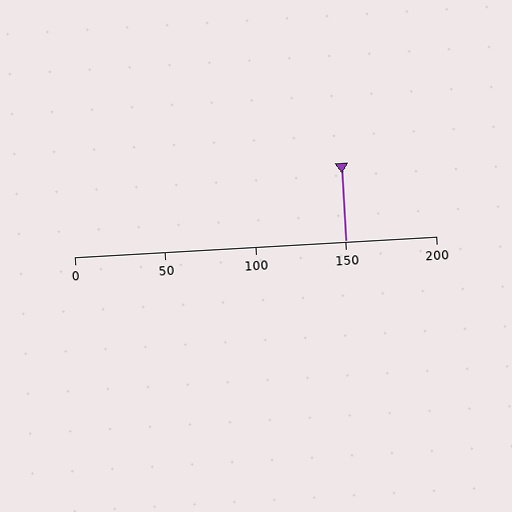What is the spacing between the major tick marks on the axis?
The major ticks are spaced 50 apart.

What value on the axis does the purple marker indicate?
The marker indicates approximately 150.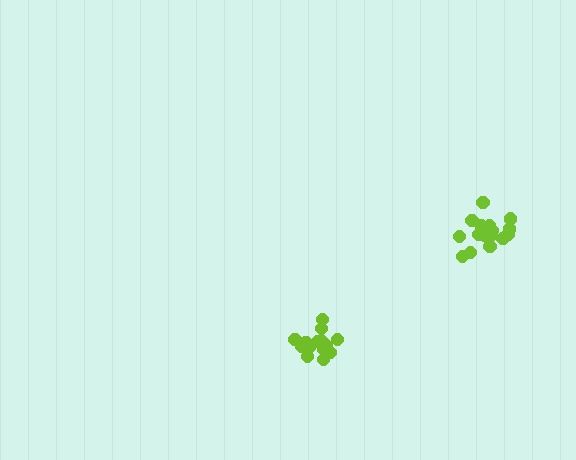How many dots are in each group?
Group 1: 15 dots, Group 2: 18 dots (33 total).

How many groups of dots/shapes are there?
There are 2 groups.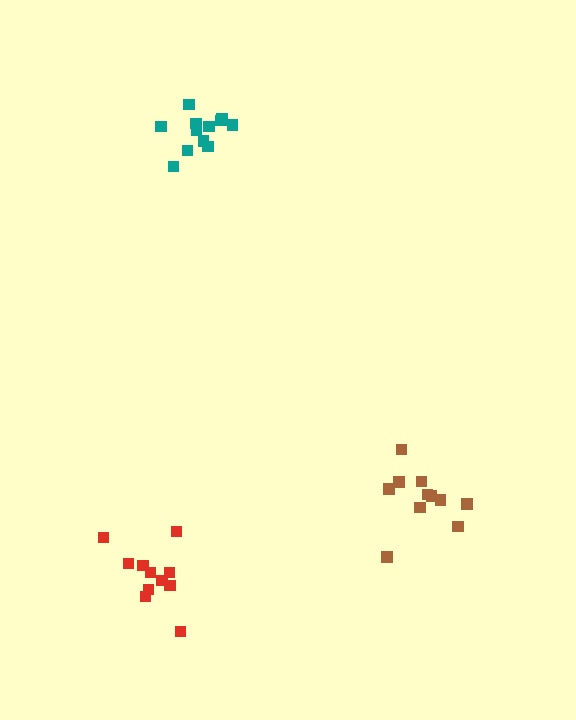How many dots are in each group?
Group 1: 11 dots, Group 2: 12 dots, Group 3: 11 dots (34 total).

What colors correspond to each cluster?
The clusters are colored: brown, teal, red.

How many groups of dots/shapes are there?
There are 3 groups.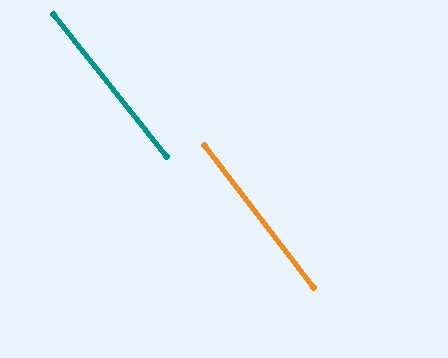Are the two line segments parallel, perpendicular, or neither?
Parallel — their directions differ by only 0.9°.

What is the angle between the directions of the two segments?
Approximately 1 degree.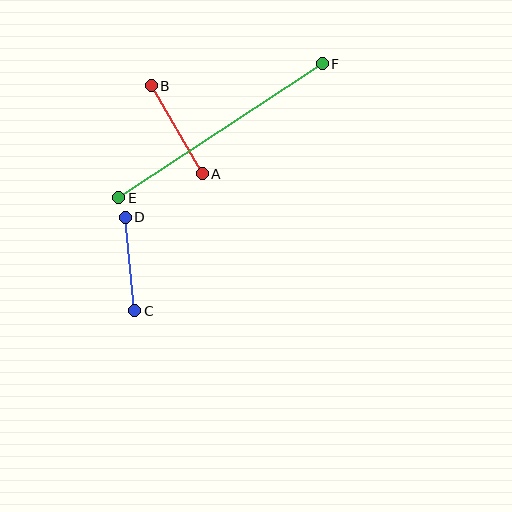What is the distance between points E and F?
The distance is approximately 244 pixels.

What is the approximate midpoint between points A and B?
The midpoint is at approximately (177, 130) pixels.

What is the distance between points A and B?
The distance is approximately 102 pixels.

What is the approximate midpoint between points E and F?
The midpoint is at approximately (221, 131) pixels.